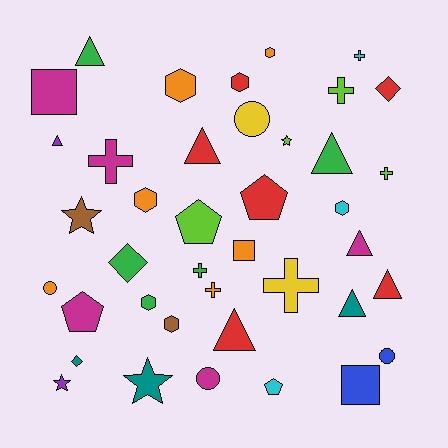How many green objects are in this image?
There are 5 green objects.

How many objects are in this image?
There are 40 objects.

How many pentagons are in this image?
There are 4 pentagons.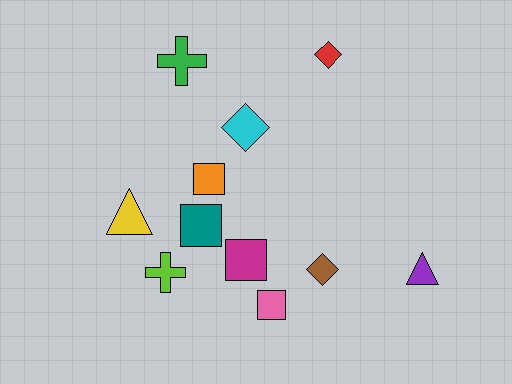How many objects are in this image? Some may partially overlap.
There are 11 objects.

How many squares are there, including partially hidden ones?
There are 4 squares.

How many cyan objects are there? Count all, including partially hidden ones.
There is 1 cyan object.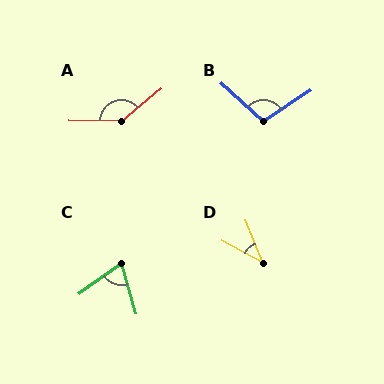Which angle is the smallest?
D, at approximately 39 degrees.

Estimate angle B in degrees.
Approximately 105 degrees.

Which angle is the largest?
A, at approximately 140 degrees.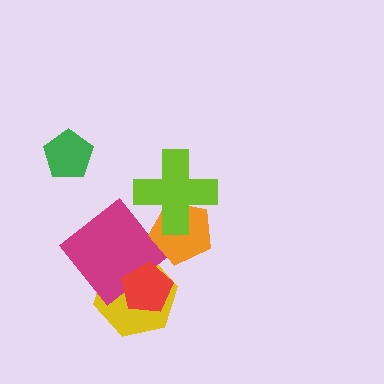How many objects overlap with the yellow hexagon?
2 objects overlap with the yellow hexagon.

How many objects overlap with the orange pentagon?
1 object overlaps with the orange pentagon.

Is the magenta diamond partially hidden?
Yes, it is partially covered by another shape.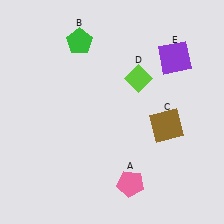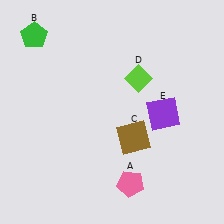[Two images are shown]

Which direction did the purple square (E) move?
The purple square (E) moved down.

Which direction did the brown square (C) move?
The brown square (C) moved left.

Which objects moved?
The objects that moved are: the green pentagon (B), the brown square (C), the purple square (E).